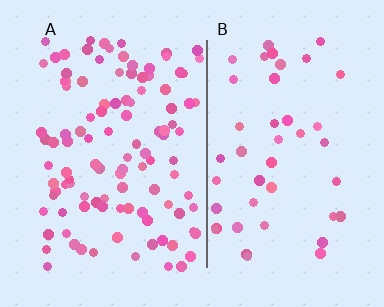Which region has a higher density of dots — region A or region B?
A (the left).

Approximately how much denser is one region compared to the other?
Approximately 2.4× — region A over region B.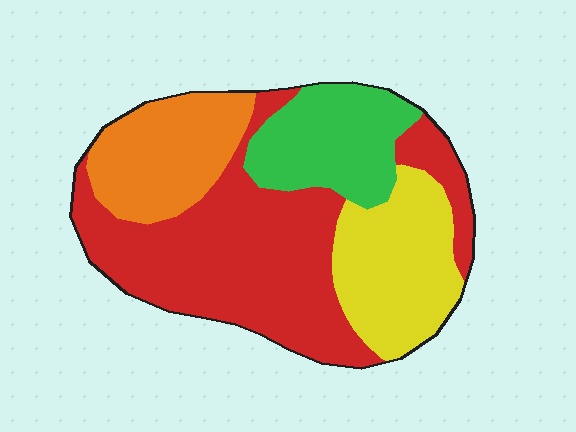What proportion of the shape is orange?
Orange covers about 20% of the shape.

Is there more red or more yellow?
Red.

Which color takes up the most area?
Red, at roughly 45%.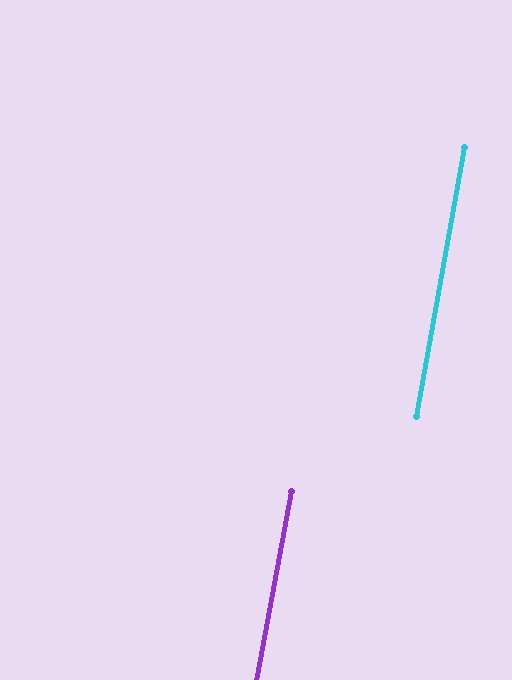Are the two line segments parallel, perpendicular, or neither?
Parallel — their directions differ by only 0.3°.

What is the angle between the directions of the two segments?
Approximately 0 degrees.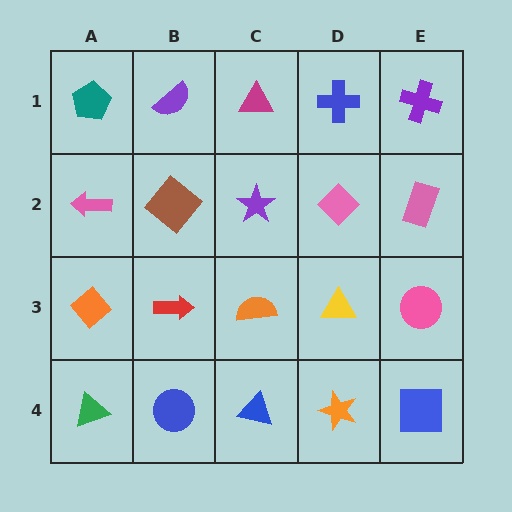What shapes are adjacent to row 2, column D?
A blue cross (row 1, column D), a yellow triangle (row 3, column D), a purple star (row 2, column C), a pink rectangle (row 2, column E).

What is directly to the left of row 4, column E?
An orange star.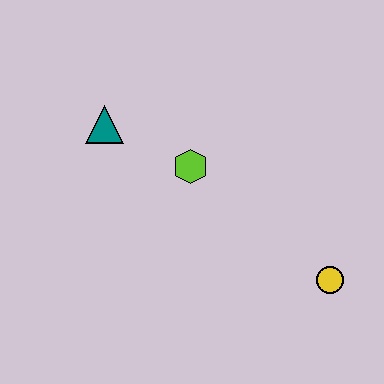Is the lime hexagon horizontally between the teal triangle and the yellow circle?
Yes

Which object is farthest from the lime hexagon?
The yellow circle is farthest from the lime hexagon.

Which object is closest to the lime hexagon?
The teal triangle is closest to the lime hexagon.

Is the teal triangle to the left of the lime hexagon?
Yes